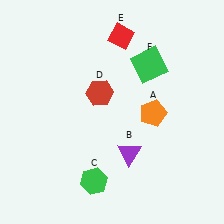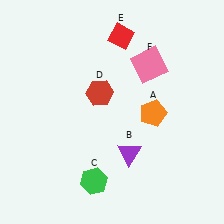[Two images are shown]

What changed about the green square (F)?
In Image 1, F is green. In Image 2, it changed to pink.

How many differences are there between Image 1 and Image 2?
There is 1 difference between the two images.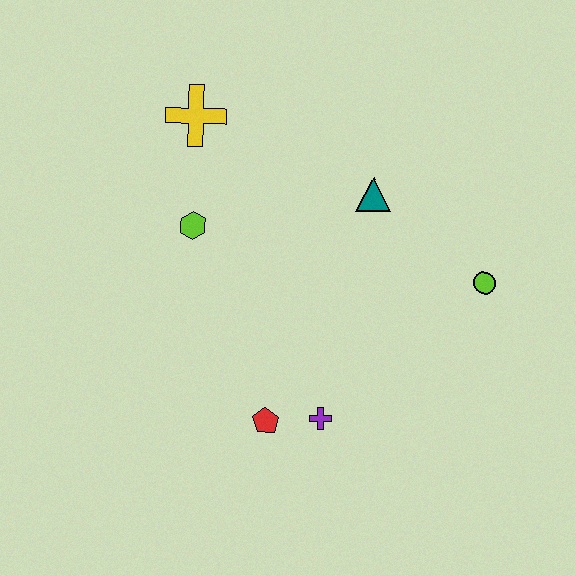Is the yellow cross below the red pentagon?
No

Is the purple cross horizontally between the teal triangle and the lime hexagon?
Yes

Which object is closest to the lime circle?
The teal triangle is closest to the lime circle.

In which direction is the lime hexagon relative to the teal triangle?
The lime hexagon is to the left of the teal triangle.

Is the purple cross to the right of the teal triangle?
No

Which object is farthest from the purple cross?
The yellow cross is farthest from the purple cross.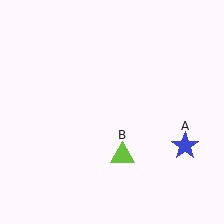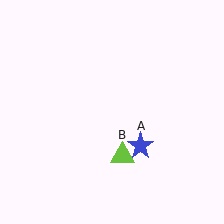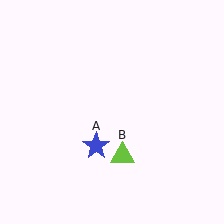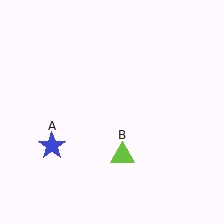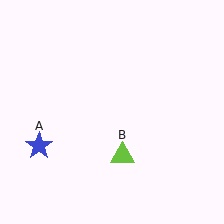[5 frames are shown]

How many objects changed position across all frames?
1 object changed position: blue star (object A).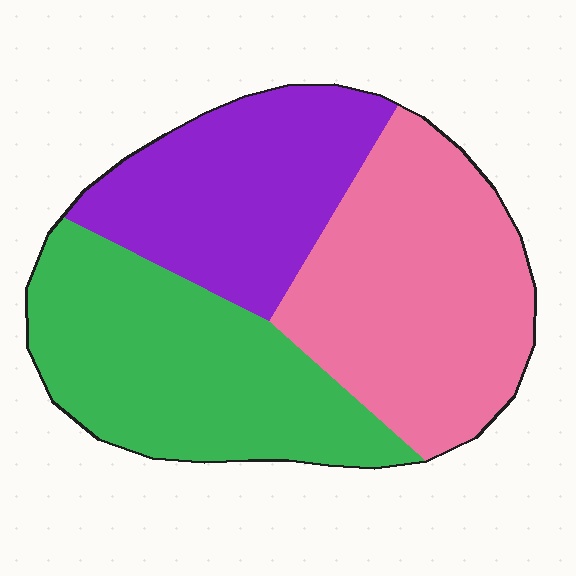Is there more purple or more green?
Green.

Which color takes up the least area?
Purple, at roughly 30%.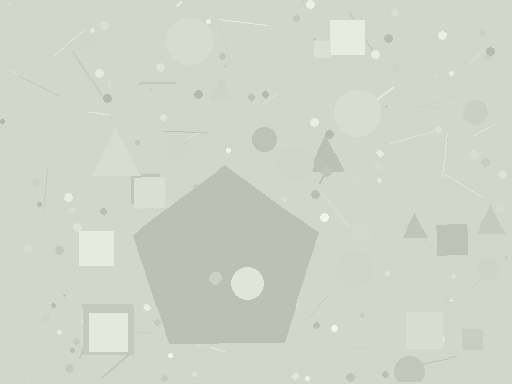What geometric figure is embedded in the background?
A pentagon is embedded in the background.